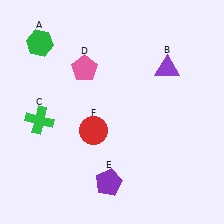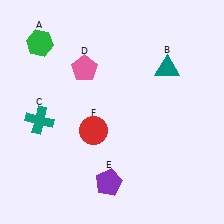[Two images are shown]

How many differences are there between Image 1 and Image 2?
There are 2 differences between the two images.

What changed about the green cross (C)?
In Image 1, C is green. In Image 2, it changed to teal.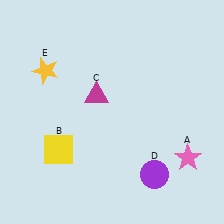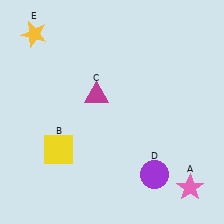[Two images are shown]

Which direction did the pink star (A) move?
The pink star (A) moved down.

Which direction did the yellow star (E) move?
The yellow star (E) moved up.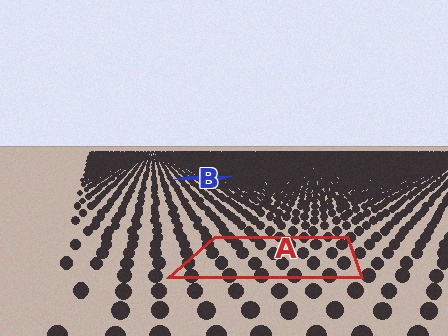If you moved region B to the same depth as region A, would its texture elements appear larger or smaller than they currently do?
They would appear larger. At a closer depth, the same texture elements are projected at a bigger on-screen size.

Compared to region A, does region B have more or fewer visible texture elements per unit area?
Region B has more texture elements per unit area — they are packed more densely because it is farther away.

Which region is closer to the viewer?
Region A is closer. The texture elements there are larger and more spread out.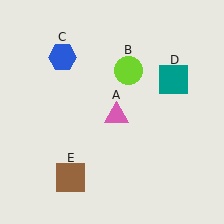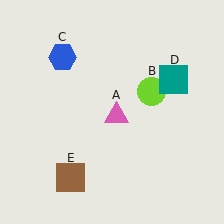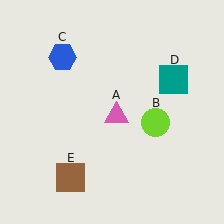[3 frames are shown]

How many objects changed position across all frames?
1 object changed position: lime circle (object B).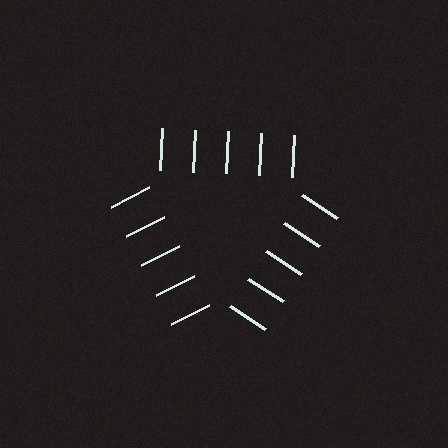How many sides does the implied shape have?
3 sides — the line-ends trace a triangle.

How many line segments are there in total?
15 — 5 along each of the 3 edges.